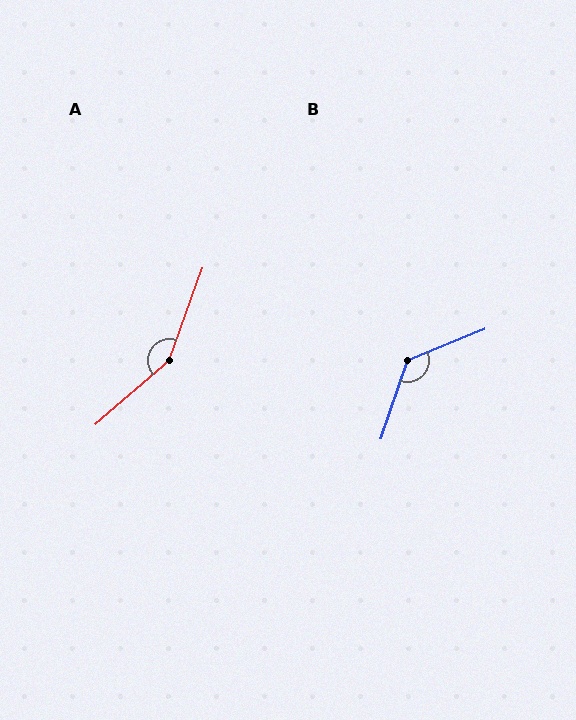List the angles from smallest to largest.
B (131°), A (151°).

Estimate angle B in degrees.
Approximately 131 degrees.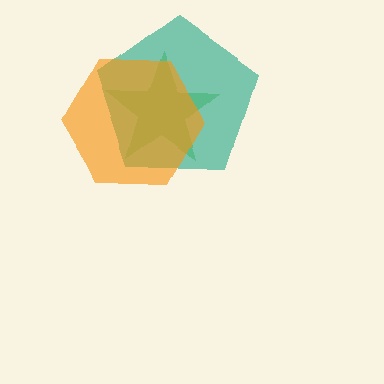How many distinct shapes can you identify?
There are 3 distinct shapes: a lime star, a teal pentagon, an orange hexagon.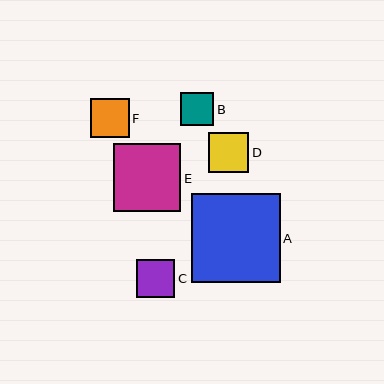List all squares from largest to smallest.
From largest to smallest: A, E, D, F, C, B.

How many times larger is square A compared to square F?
Square A is approximately 2.3 times the size of square F.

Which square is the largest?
Square A is the largest with a size of approximately 89 pixels.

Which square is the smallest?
Square B is the smallest with a size of approximately 33 pixels.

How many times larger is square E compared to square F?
Square E is approximately 1.7 times the size of square F.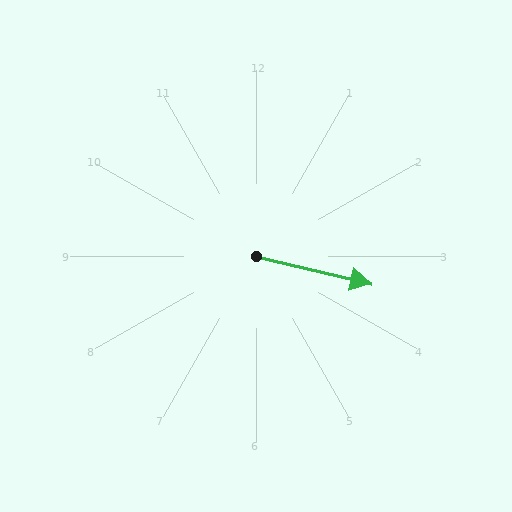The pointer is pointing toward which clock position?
Roughly 3 o'clock.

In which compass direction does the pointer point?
East.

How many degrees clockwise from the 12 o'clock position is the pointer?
Approximately 104 degrees.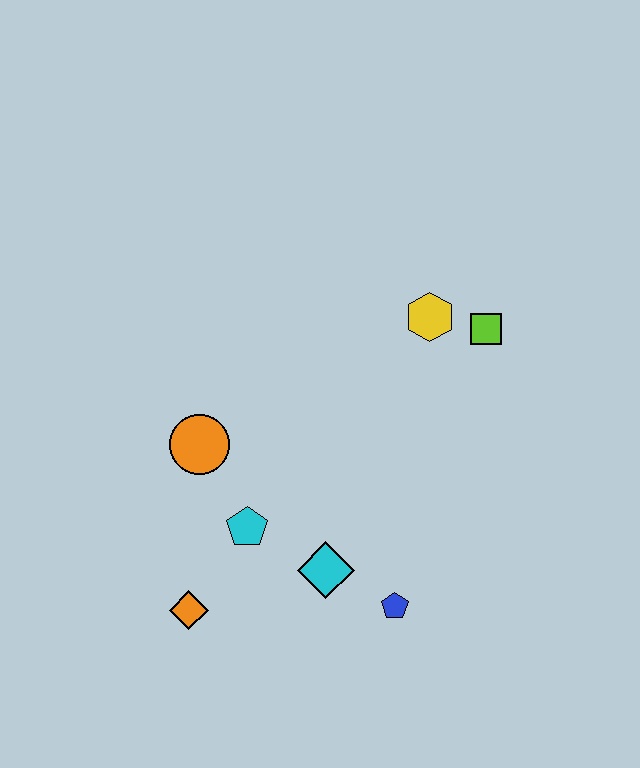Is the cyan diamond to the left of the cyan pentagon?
No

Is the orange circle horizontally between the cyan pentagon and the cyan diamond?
No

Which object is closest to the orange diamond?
The cyan pentagon is closest to the orange diamond.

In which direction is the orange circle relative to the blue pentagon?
The orange circle is to the left of the blue pentagon.